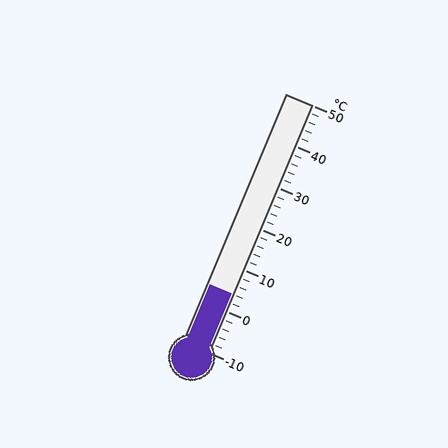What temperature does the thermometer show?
The thermometer shows approximately 4°C.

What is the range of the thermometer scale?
The thermometer scale ranges from -10°C to 50°C.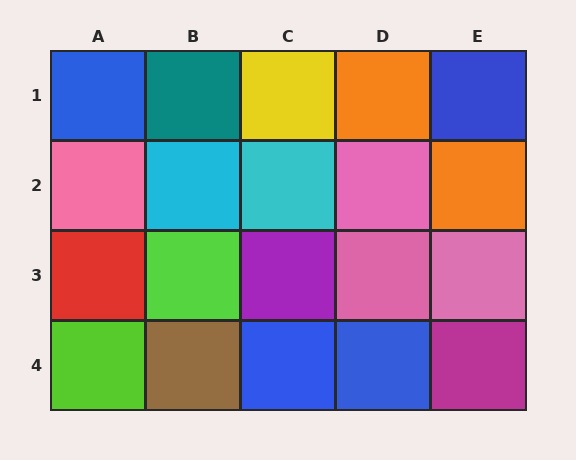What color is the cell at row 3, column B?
Lime.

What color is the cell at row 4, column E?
Magenta.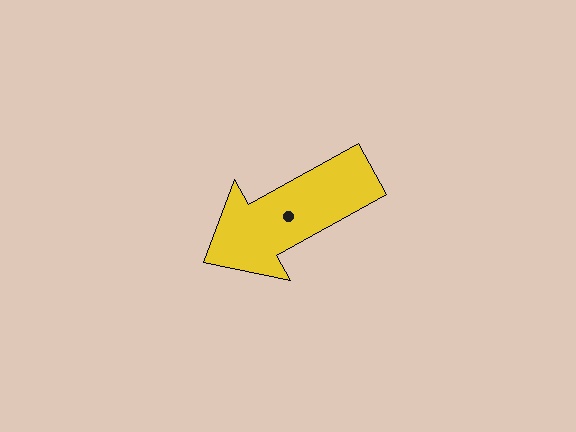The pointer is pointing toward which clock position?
Roughly 8 o'clock.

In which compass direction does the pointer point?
Southwest.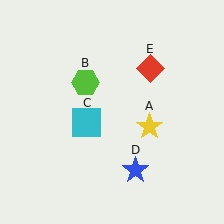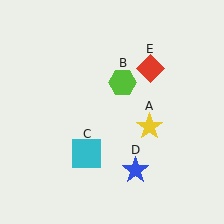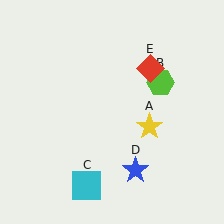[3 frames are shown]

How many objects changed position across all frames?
2 objects changed position: lime hexagon (object B), cyan square (object C).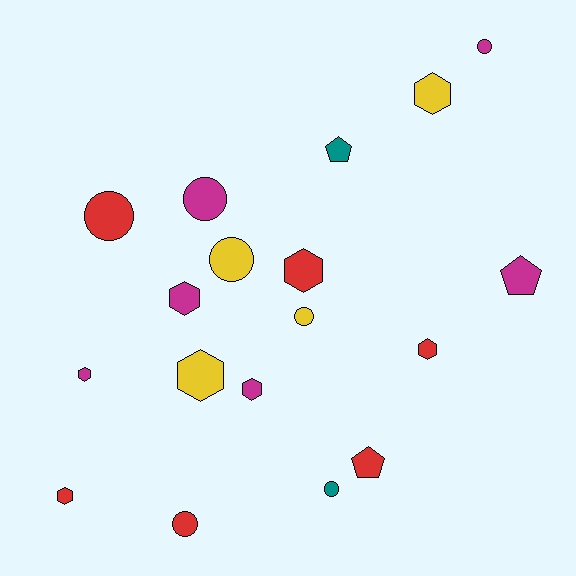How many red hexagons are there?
There are 3 red hexagons.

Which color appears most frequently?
Magenta, with 6 objects.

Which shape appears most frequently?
Hexagon, with 8 objects.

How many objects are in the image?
There are 18 objects.